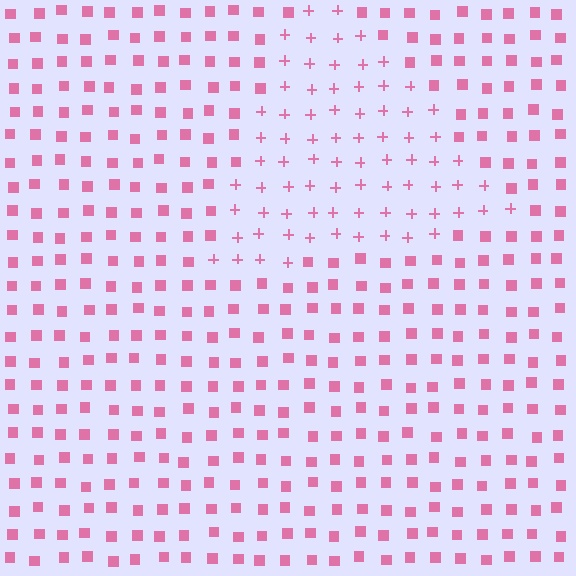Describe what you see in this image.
The image is filled with small pink elements arranged in a uniform grid. A triangle-shaped region contains plus signs, while the surrounding area contains squares. The boundary is defined purely by the change in element shape.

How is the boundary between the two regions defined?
The boundary is defined by a change in element shape: plus signs inside vs. squares outside. All elements share the same color and spacing.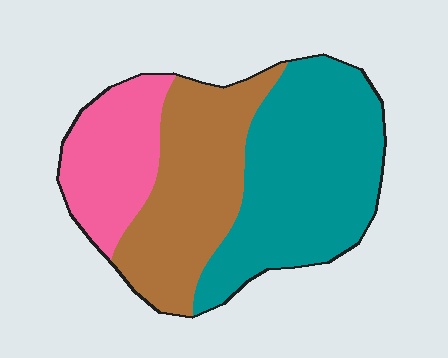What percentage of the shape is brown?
Brown takes up about one third (1/3) of the shape.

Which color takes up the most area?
Teal, at roughly 45%.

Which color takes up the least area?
Pink, at roughly 20%.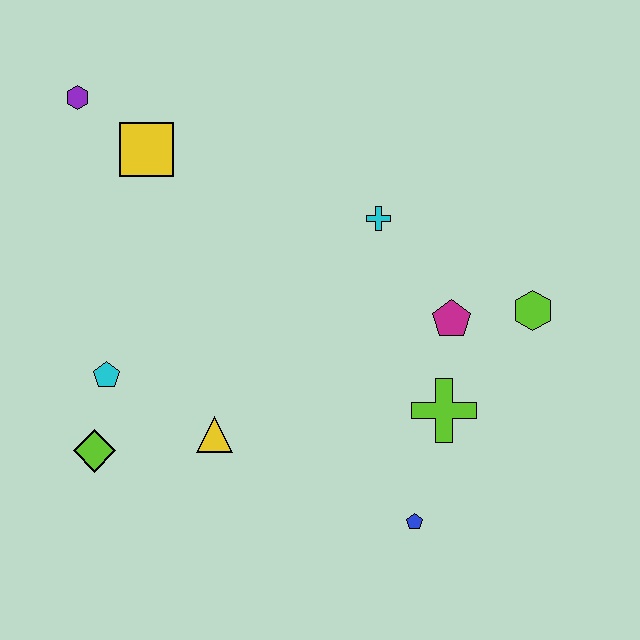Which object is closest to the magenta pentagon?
The lime hexagon is closest to the magenta pentagon.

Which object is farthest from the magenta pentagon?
The purple hexagon is farthest from the magenta pentagon.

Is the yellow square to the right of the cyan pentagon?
Yes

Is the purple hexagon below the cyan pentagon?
No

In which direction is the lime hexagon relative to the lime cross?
The lime hexagon is above the lime cross.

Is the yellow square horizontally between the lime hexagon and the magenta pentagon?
No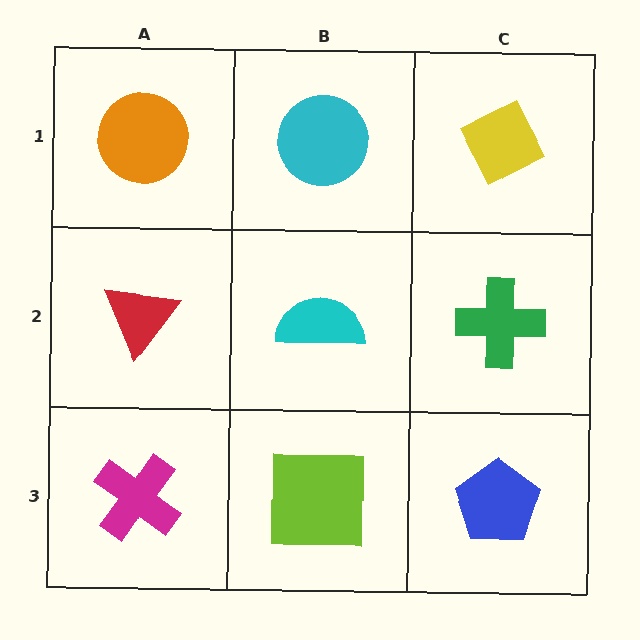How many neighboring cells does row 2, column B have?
4.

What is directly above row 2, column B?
A cyan circle.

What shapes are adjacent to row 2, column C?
A yellow diamond (row 1, column C), a blue pentagon (row 3, column C), a cyan semicircle (row 2, column B).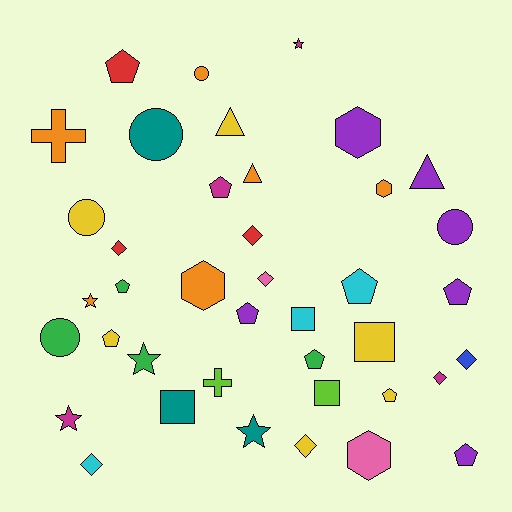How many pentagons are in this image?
There are 10 pentagons.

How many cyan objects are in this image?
There are 3 cyan objects.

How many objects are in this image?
There are 40 objects.